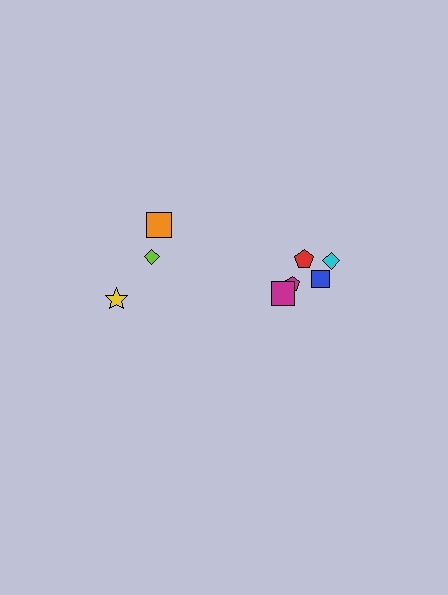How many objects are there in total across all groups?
There are 8 objects.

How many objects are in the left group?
There are 3 objects.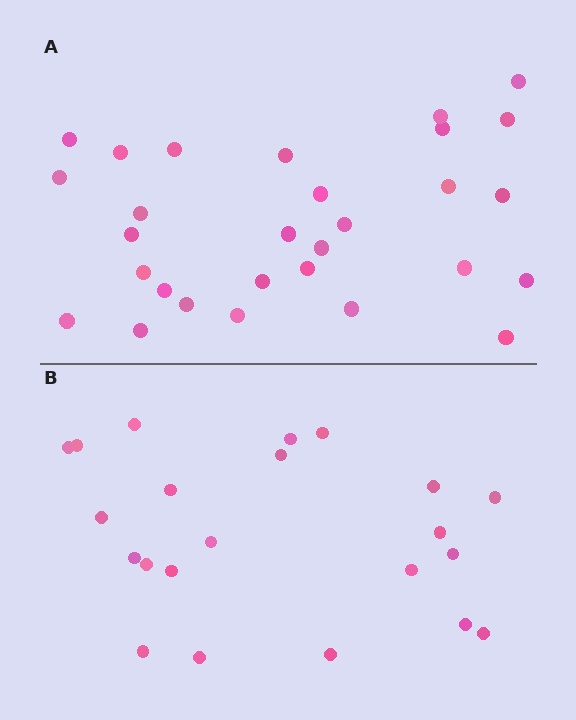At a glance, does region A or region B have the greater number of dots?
Region A (the top region) has more dots.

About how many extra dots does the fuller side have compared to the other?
Region A has roughly 8 or so more dots than region B.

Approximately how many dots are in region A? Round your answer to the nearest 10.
About 30 dots. (The exact count is 29, which rounds to 30.)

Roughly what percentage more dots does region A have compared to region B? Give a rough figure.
About 30% more.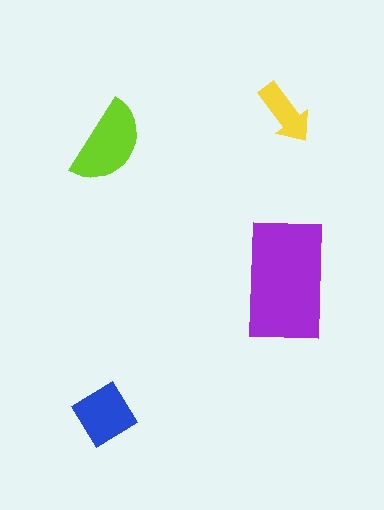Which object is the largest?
The purple rectangle.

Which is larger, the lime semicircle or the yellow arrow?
The lime semicircle.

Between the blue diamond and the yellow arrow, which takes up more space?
The blue diamond.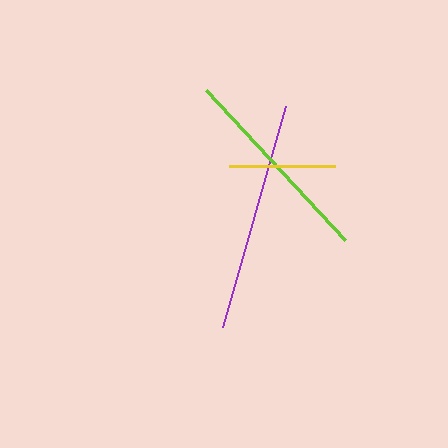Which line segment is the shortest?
The yellow line is the shortest at approximately 106 pixels.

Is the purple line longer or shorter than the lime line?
The purple line is longer than the lime line.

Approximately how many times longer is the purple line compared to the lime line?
The purple line is approximately 1.1 times the length of the lime line.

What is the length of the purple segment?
The purple segment is approximately 230 pixels long.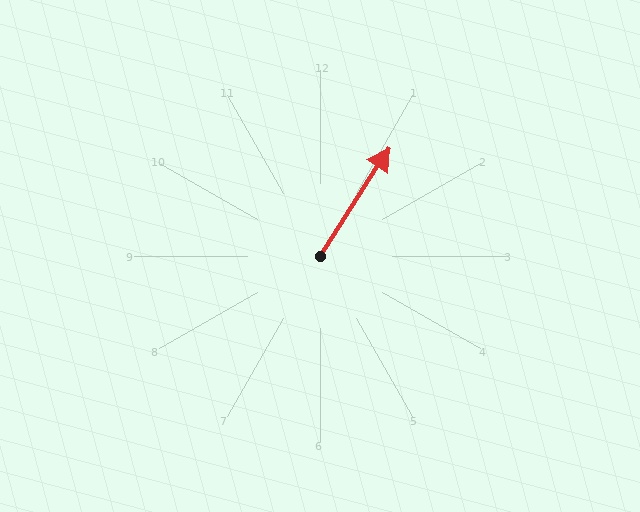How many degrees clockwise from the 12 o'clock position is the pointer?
Approximately 33 degrees.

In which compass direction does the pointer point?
Northeast.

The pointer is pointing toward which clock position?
Roughly 1 o'clock.